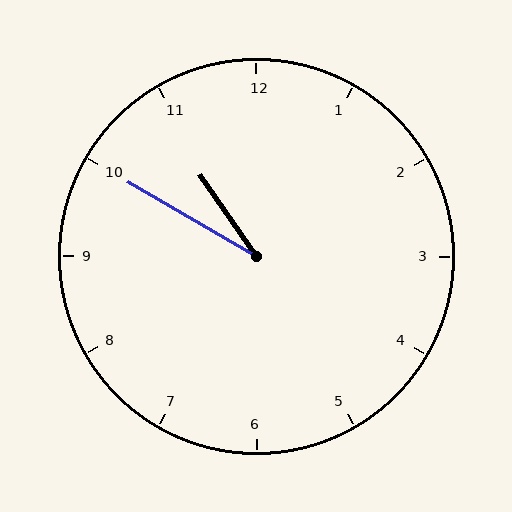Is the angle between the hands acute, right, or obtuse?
It is acute.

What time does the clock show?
10:50.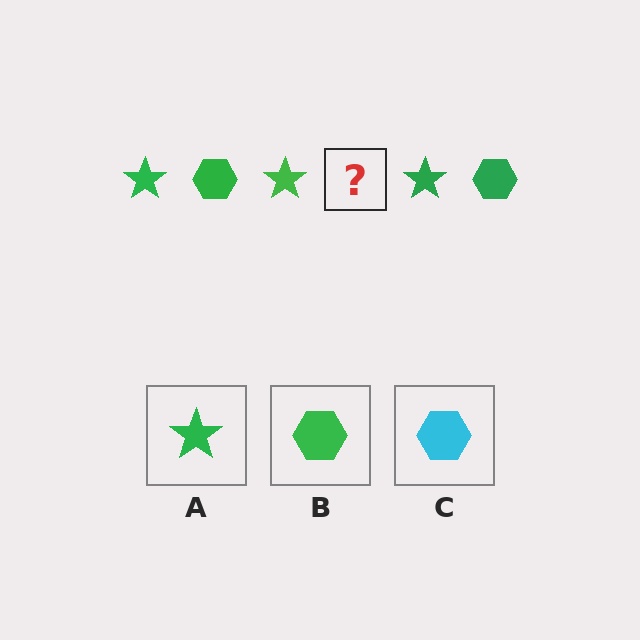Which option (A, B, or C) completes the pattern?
B.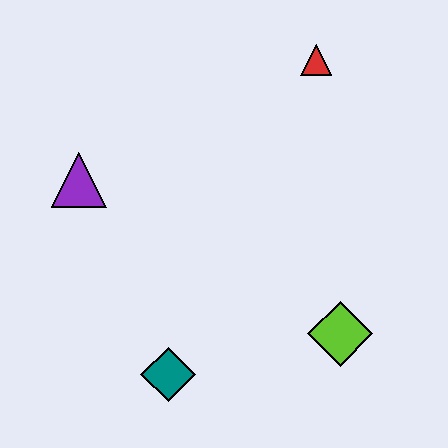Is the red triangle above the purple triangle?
Yes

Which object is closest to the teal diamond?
The lime diamond is closest to the teal diamond.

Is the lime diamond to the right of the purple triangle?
Yes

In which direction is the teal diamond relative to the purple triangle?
The teal diamond is below the purple triangle.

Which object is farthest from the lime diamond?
The purple triangle is farthest from the lime diamond.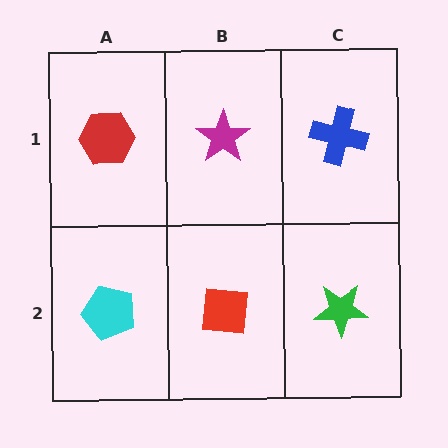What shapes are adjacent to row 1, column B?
A red square (row 2, column B), a red hexagon (row 1, column A), a blue cross (row 1, column C).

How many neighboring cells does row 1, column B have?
3.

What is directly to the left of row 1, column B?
A red hexagon.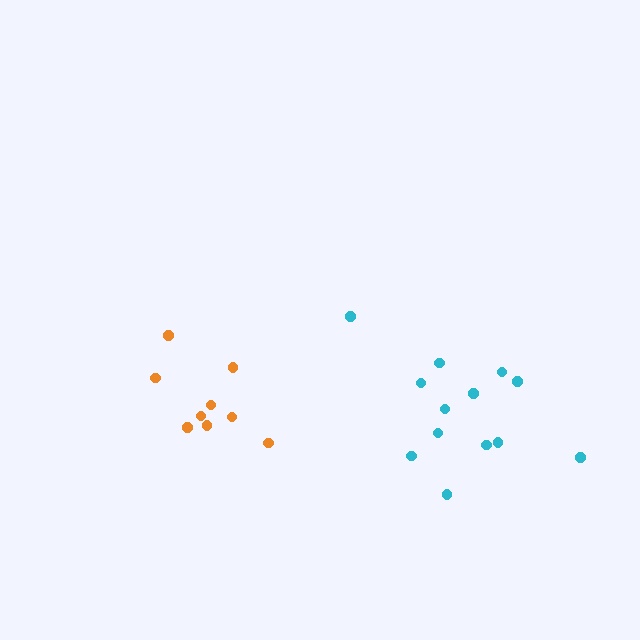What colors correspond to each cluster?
The clusters are colored: orange, cyan.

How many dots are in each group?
Group 1: 9 dots, Group 2: 13 dots (22 total).